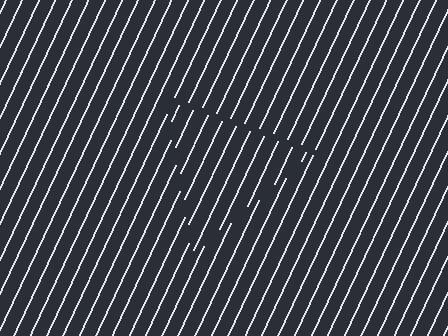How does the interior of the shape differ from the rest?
The interior of the shape contains the same grating, shifted by half a period — the contour is defined by the phase discontinuity where line-ends from the inner and outer gratings abut.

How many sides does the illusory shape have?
3 sides — the line-ends trace a triangle.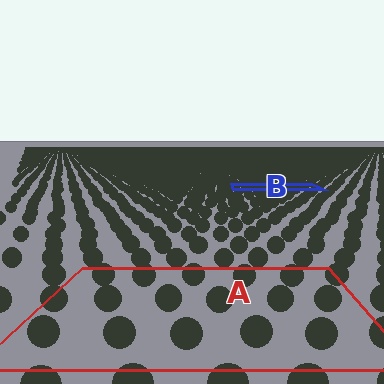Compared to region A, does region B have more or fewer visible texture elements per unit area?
Region B has more texture elements per unit area — they are packed more densely because it is farther away.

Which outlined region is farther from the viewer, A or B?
Region B is farther from the viewer — the texture elements inside it appear smaller and more densely packed.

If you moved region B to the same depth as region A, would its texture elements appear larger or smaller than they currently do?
They would appear larger. At a closer depth, the same texture elements are projected at a bigger on-screen size.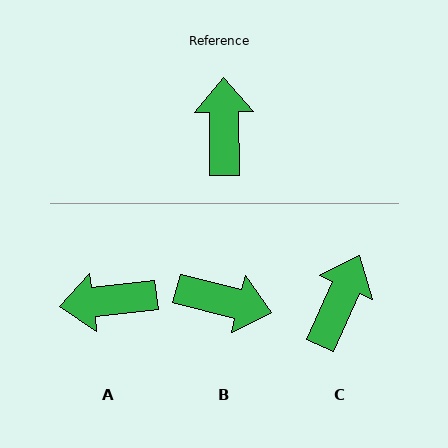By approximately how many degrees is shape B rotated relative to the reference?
Approximately 105 degrees clockwise.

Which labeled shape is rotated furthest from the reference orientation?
B, about 105 degrees away.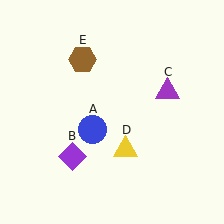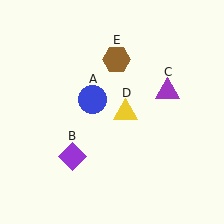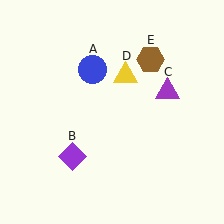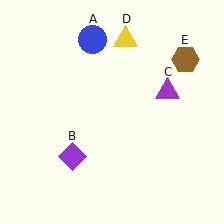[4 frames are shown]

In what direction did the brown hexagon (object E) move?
The brown hexagon (object E) moved right.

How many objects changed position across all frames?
3 objects changed position: blue circle (object A), yellow triangle (object D), brown hexagon (object E).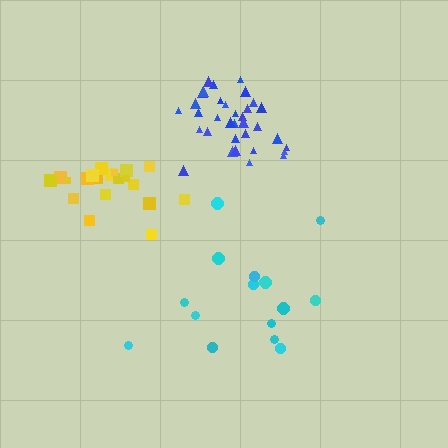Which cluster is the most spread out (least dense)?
Cyan.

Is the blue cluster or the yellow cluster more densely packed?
Blue.